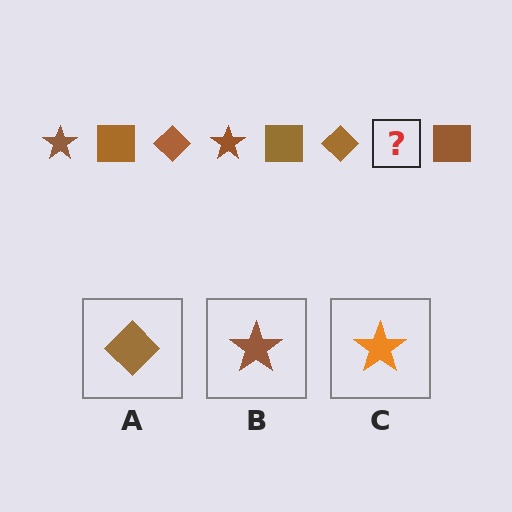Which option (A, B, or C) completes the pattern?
B.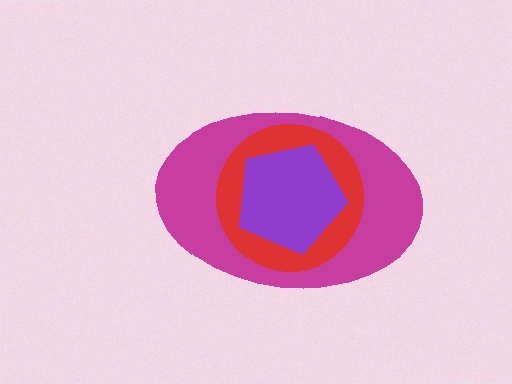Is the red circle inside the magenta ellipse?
Yes.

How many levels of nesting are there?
3.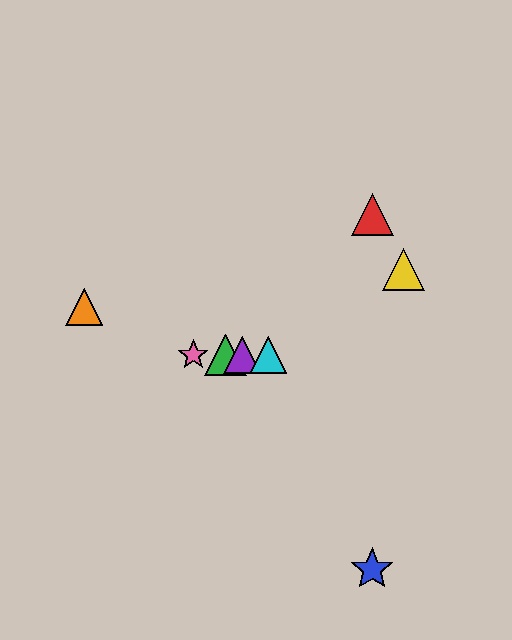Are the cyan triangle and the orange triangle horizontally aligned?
No, the cyan triangle is at y≈355 and the orange triangle is at y≈307.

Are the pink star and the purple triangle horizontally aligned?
Yes, both are at y≈355.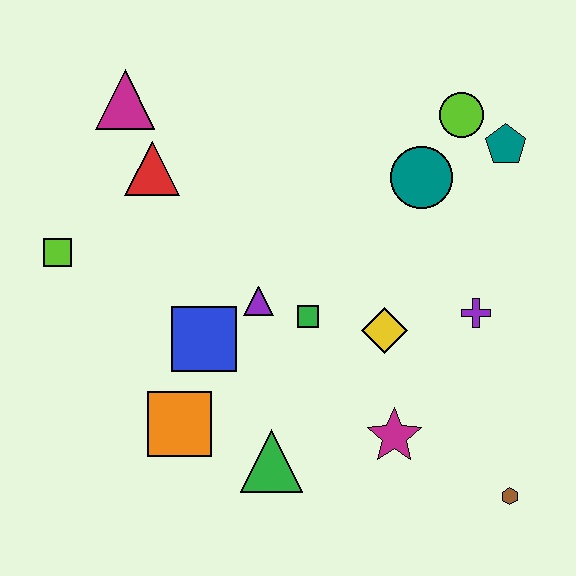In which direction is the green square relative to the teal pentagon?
The green square is to the left of the teal pentagon.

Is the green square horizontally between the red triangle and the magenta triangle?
No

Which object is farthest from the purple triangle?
The brown hexagon is farthest from the purple triangle.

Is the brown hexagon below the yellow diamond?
Yes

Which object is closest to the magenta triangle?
The red triangle is closest to the magenta triangle.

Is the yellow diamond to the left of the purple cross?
Yes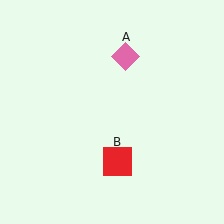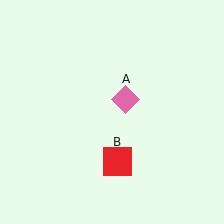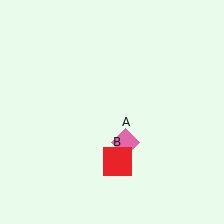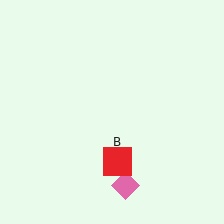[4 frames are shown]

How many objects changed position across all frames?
1 object changed position: pink diamond (object A).